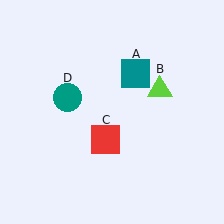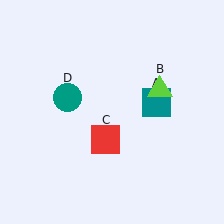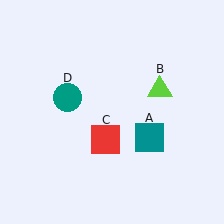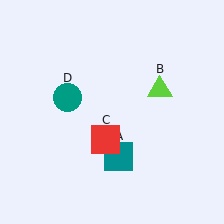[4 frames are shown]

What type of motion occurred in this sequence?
The teal square (object A) rotated clockwise around the center of the scene.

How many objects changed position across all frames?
1 object changed position: teal square (object A).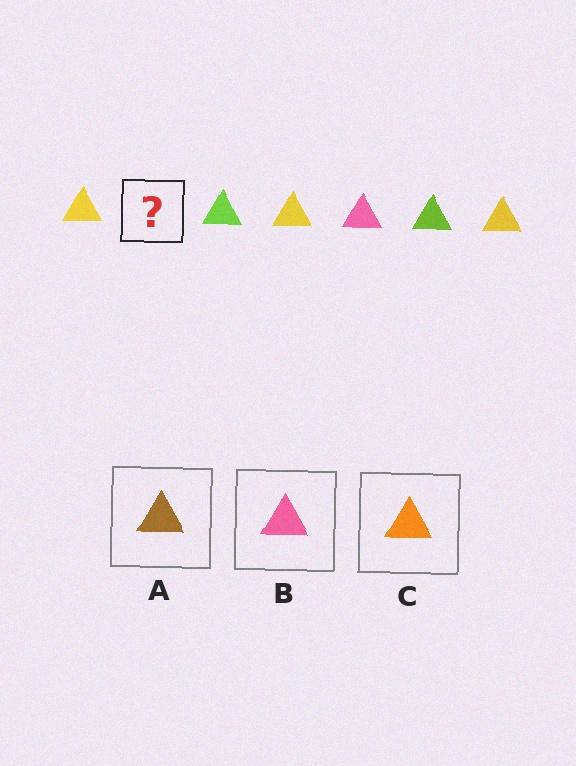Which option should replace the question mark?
Option B.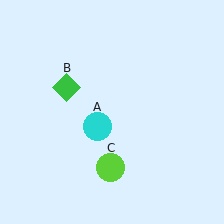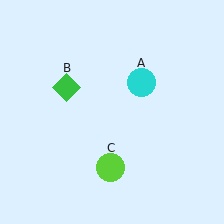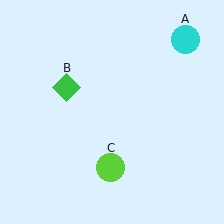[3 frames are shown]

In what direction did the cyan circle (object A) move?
The cyan circle (object A) moved up and to the right.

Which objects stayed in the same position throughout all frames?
Green diamond (object B) and lime circle (object C) remained stationary.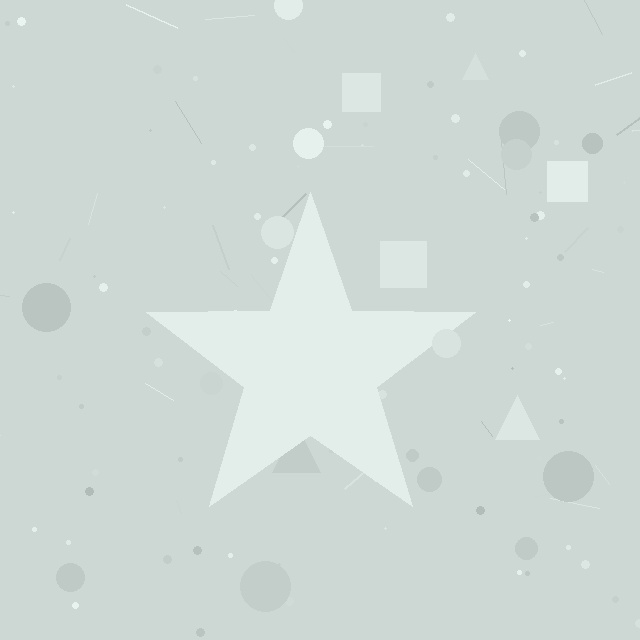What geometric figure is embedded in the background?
A star is embedded in the background.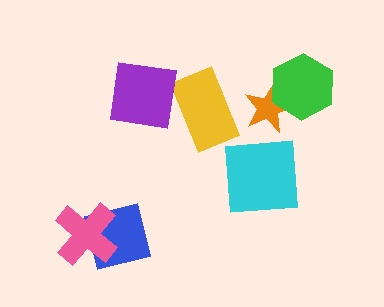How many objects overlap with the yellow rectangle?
0 objects overlap with the yellow rectangle.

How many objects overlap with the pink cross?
1 object overlaps with the pink cross.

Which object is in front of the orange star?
The green hexagon is in front of the orange star.